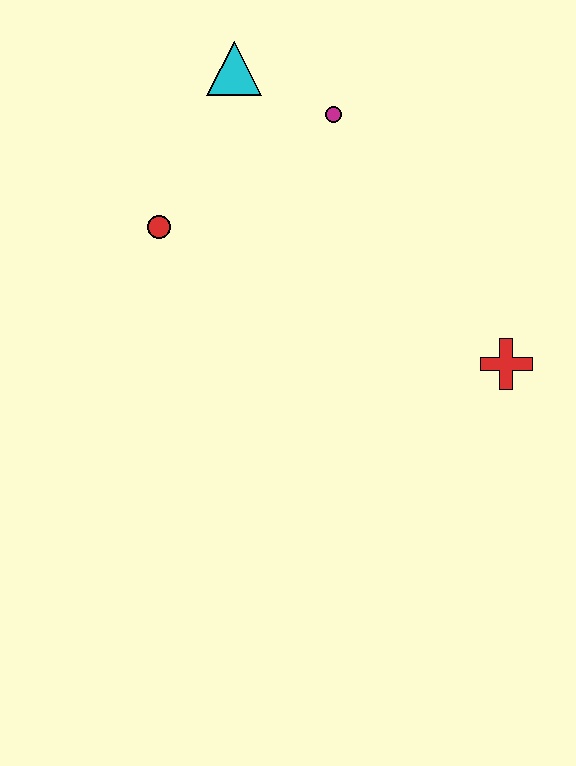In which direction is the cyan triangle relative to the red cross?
The cyan triangle is above the red cross.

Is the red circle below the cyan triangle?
Yes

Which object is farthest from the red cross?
The cyan triangle is farthest from the red cross.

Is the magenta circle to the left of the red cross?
Yes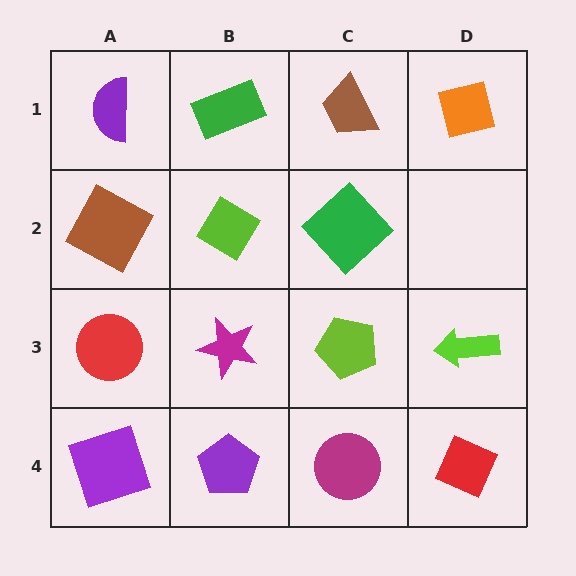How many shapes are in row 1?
4 shapes.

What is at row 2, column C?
A green diamond.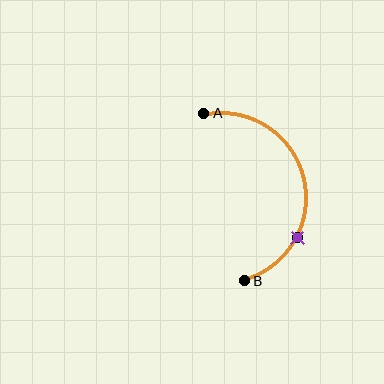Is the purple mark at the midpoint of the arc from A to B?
No. The purple mark lies on the arc but is closer to endpoint B. The arc midpoint would be at the point on the curve equidistant along the arc from both A and B.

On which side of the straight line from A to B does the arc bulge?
The arc bulges to the right of the straight line connecting A and B.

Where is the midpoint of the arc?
The arc midpoint is the point on the curve farthest from the straight line joining A and B. It sits to the right of that line.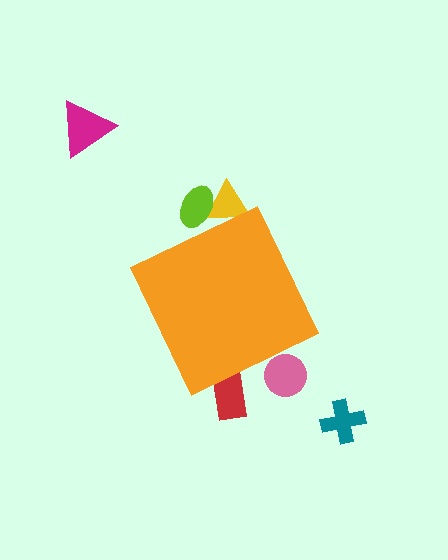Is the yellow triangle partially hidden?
Yes, the yellow triangle is partially hidden behind the orange diamond.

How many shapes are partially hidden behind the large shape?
4 shapes are partially hidden.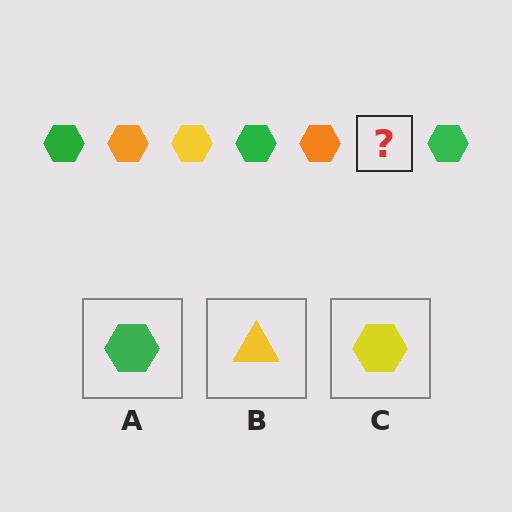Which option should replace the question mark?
Option C.